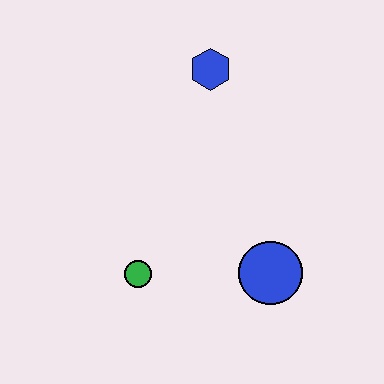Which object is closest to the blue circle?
The green circle is closest to the blue circle.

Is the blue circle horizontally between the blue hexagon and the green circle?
No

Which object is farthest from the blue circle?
The blue hexagon is farthest from the blue circle.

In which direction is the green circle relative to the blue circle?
The green circle is to the left of the blue circle.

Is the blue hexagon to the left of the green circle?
No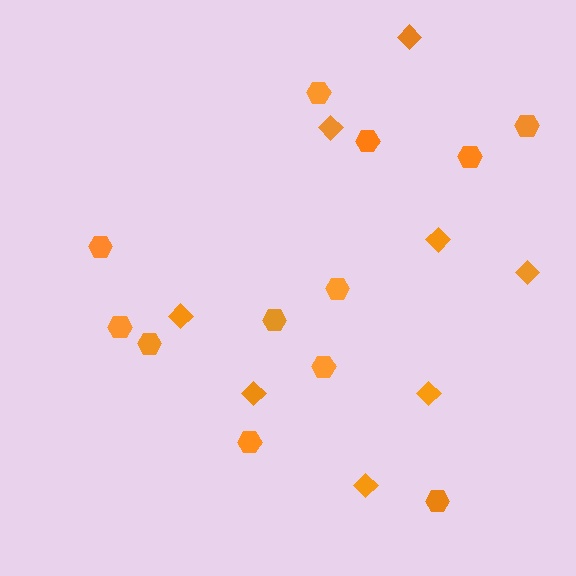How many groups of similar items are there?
There are 2 groups: one group of diamonds (8) and one group of hexagons (12).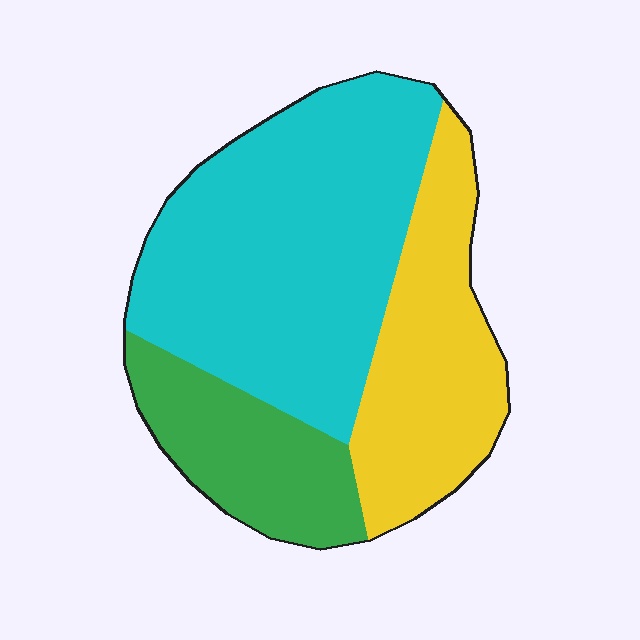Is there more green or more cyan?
Cyan.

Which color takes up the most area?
Cyan, at roughly 50%.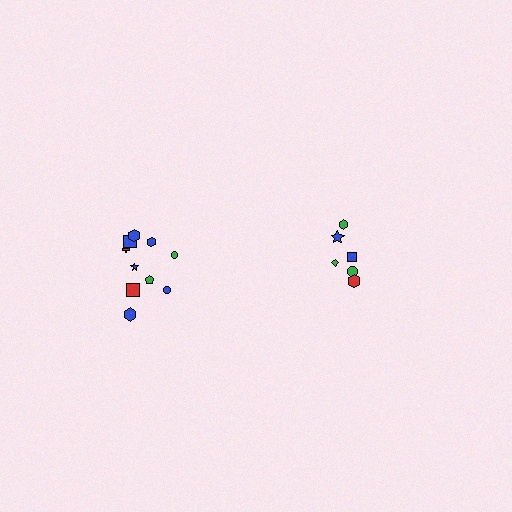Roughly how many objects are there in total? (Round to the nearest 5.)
Roughly 15 objects in total.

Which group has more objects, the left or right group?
The left group.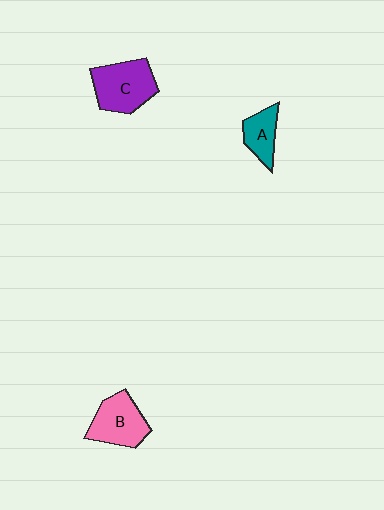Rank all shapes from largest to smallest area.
From largest to smallest: C (purple), B (pink), A (teal).